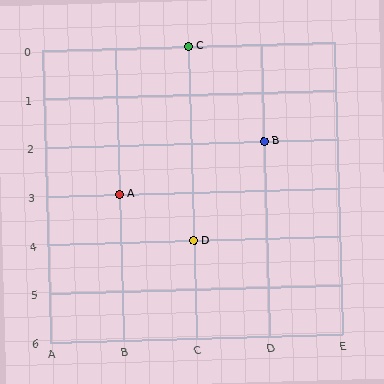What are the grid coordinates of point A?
Point A is at grid coordinates (B, 3).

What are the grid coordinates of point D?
Point D is at grid coordinates (C, 4).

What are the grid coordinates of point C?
Point C is at grid coordinates (C, 0).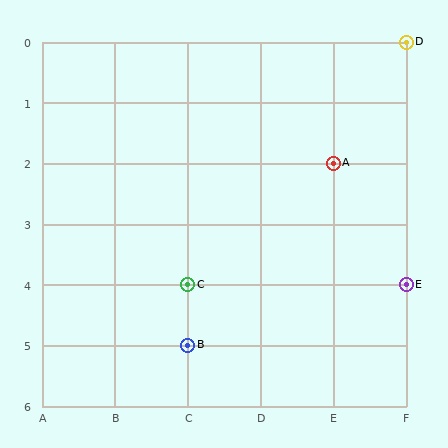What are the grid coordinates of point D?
Point D is at grid coordinates (F, 0).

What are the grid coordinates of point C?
Point C is at grid coordinates (C, 4).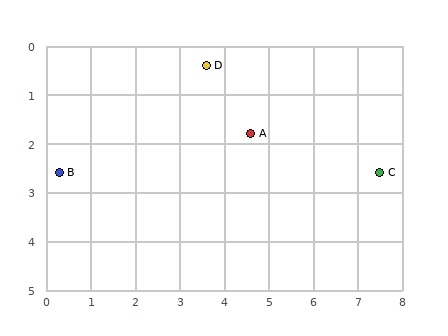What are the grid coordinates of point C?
Point C is at approximately (7.5, 2.6).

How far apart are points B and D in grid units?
Points B and D are about 4.0 grid units apart.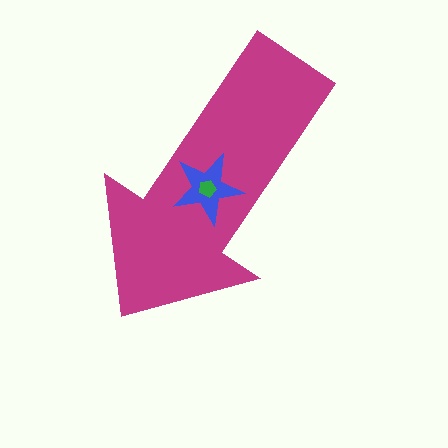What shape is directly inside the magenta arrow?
The blue star.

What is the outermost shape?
The magenta arrow.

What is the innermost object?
The green pentagon.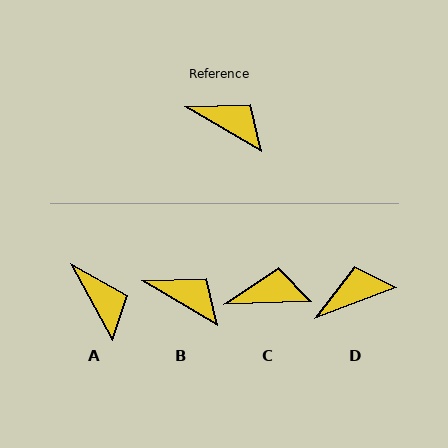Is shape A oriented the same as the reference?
No, it is off by about 31 degrees.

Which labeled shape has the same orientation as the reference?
B.